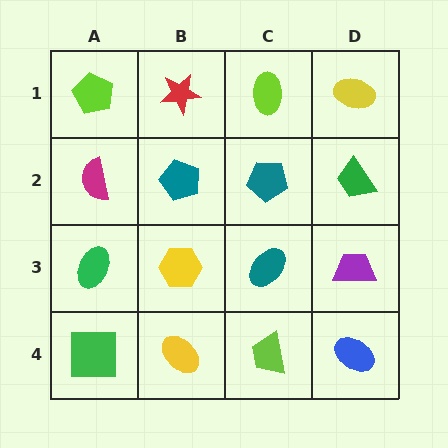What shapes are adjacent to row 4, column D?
A purple trapezoid (row 3, column D), a lime trapezoid (row 4, column C).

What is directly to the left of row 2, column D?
A teal pentagon.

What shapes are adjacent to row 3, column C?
A teal pentagon (row 2, column C), a lime trapezoid (row 4, column C), a yellow hexagon (row 3, column B), a purple trapezoid (row 3, column D).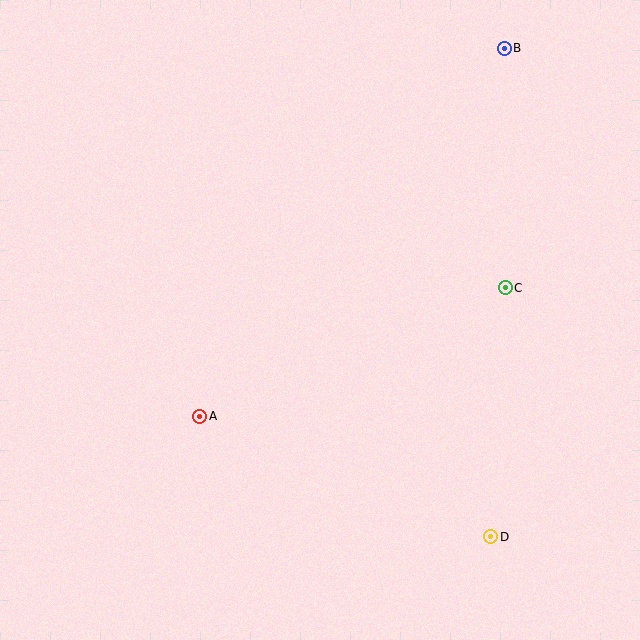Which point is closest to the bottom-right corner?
Point D is closest to the bottom-right corner.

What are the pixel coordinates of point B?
Point B is at (504, 48).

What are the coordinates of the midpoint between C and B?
The midpoint between C and B is at (505, 168).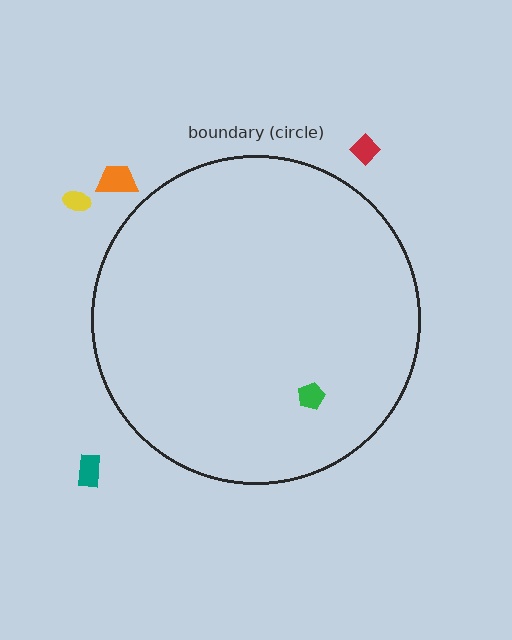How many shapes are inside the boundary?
1 inside, 4 outside.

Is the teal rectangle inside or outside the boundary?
Outside.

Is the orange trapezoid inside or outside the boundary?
Outside.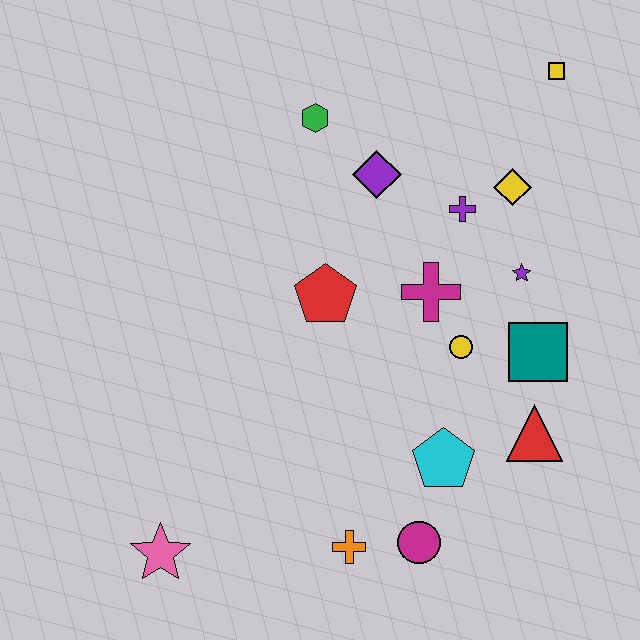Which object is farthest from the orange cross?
The yellow square is farthest from the orange cross.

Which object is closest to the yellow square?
The yellow diamond is closest to the yellow square.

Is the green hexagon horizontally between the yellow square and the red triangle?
No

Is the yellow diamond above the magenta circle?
Yes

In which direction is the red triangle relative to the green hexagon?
The red triangle is below the green hexagon.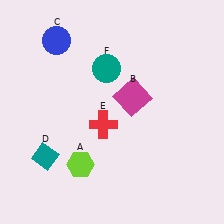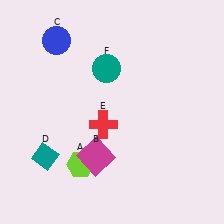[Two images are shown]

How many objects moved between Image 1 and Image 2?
1 object moved between the two images.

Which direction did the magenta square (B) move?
The magenta square (B) moved down.